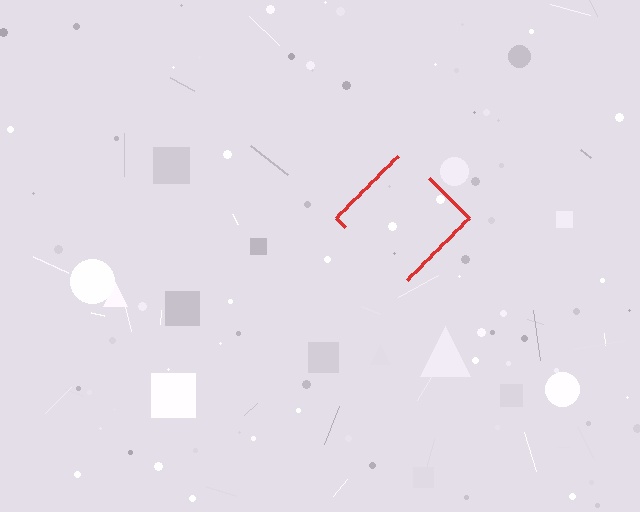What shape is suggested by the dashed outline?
The dashed outline suggests a diamond.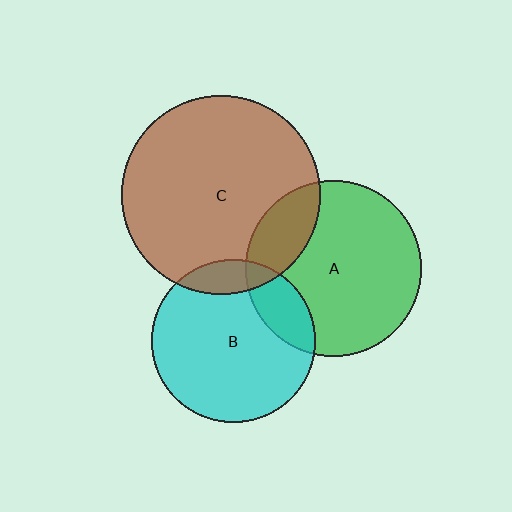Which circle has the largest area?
Circle C (brown).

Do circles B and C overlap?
Yes.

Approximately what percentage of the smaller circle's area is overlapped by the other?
Approximately 10%.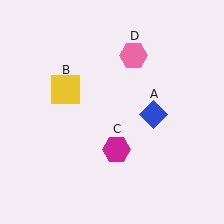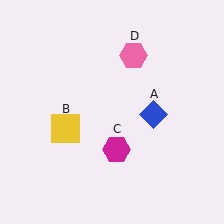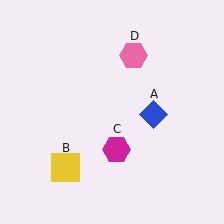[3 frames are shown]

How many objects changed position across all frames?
1 object changed position: yellow square (object B).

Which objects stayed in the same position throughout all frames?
Blue diamond (object A) and magenta hexagon (object C) and pink hexagon (object D) remained stationary.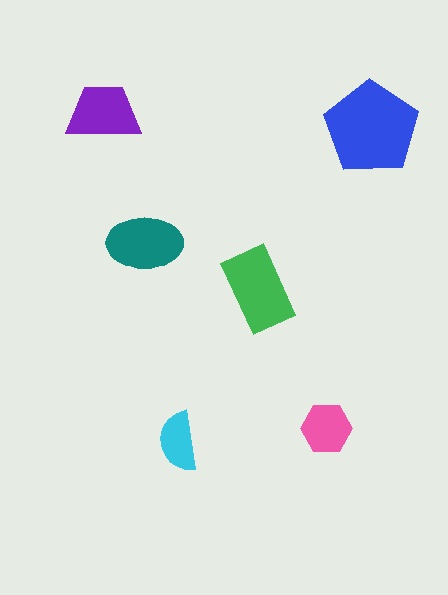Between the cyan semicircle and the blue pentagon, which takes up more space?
The blue pentagon.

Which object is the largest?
The blue pentagon.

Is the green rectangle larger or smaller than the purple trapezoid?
Larger.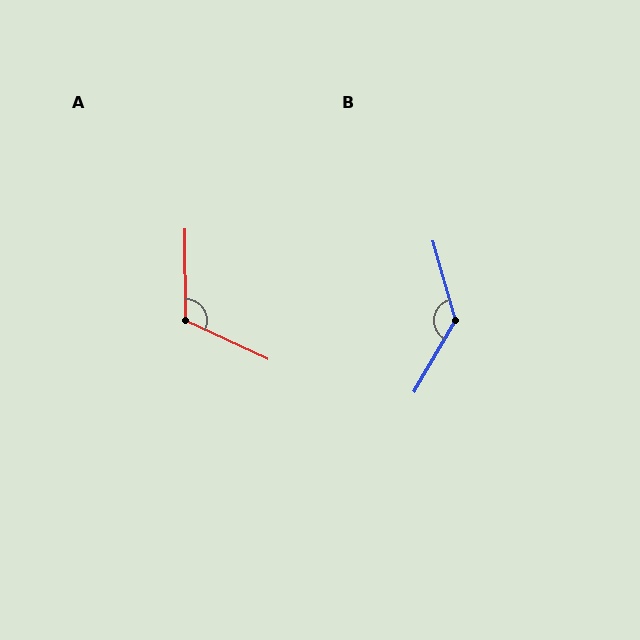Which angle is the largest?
B, at approximately 134 degrees.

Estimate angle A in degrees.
Approximately 115 degrees.